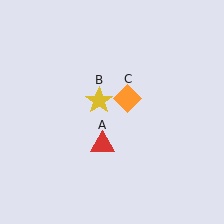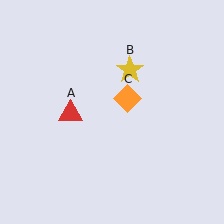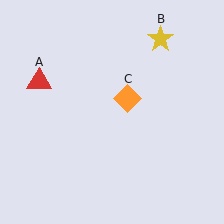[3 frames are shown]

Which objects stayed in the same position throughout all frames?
Orange diamond (object C) remained stationary.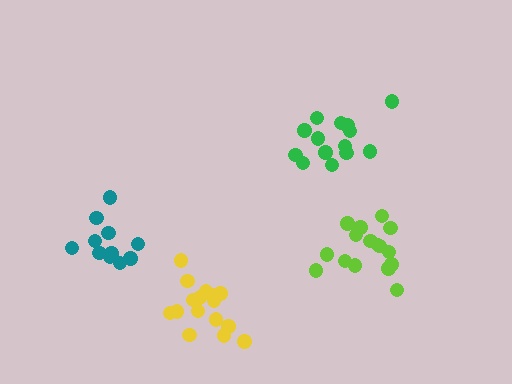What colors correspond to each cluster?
The clusters are colored: green, teal, lime, yellow.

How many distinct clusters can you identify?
There are 4 distinct clusters.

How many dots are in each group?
Group 1: 14 dots, Group 2: 11 dots, Group 3: 16 dots, Group 4: 16 dots (57 total).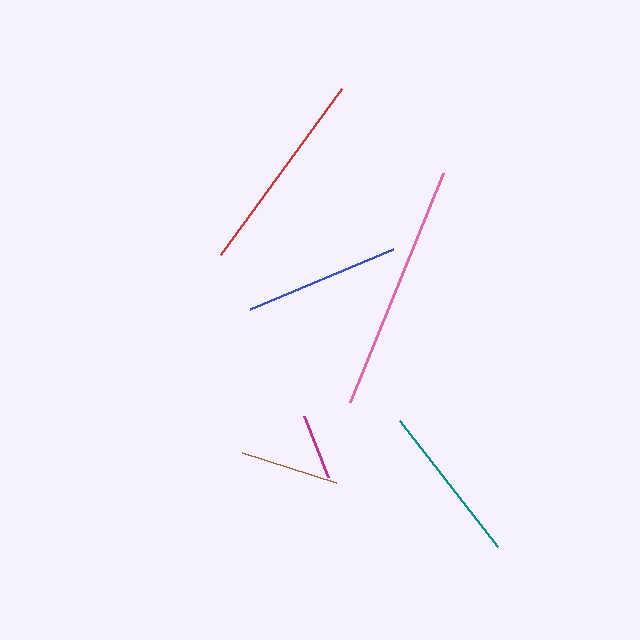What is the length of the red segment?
The red segment is approximately 205 pixels long.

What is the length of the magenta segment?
The magenta segment is approximately 66 pixels long.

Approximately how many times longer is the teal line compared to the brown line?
The teal line is approximately 1.6 times the length of the brown line.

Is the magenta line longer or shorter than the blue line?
The blue line is longer than the magenta line.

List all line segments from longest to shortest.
From longest to shortest: pink, red, teal, blue, brown, magenta.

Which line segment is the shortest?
The magenta line is the shortest at approximately 66 pixels.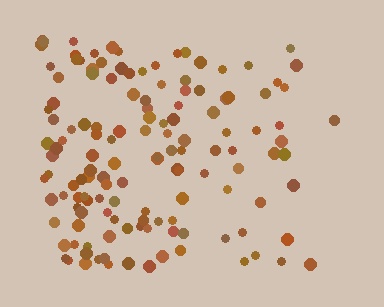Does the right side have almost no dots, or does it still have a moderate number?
Still a moderate number, just noticeably fewer than the left.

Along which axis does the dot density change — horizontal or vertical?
Horizontal.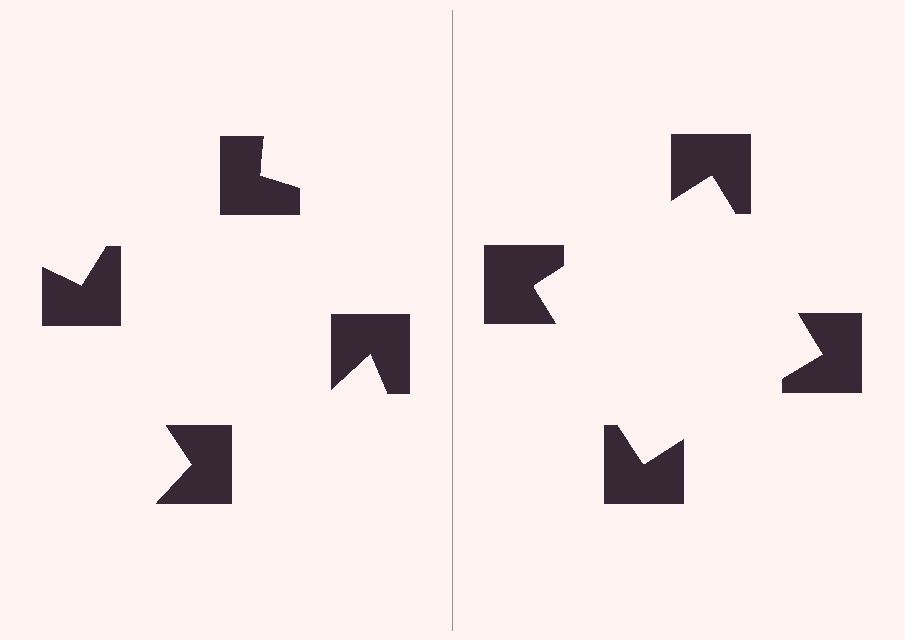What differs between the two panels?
The notched squares are positioned identically on both sides; only the wedge orientations differ. On the right they align to a square; on the left they are misaligned.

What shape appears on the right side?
An illusory square.